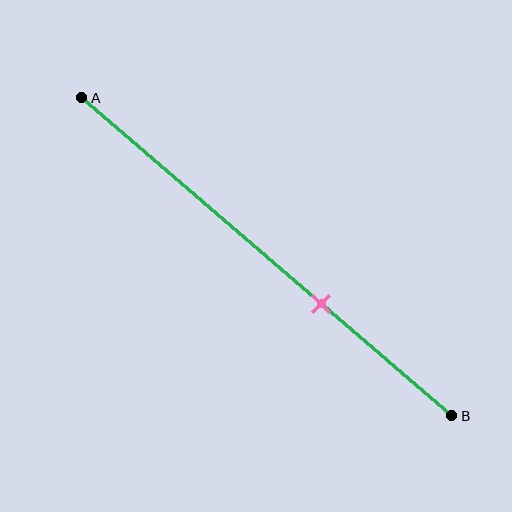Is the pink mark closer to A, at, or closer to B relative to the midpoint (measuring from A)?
The pink mark is closer to point B than the midpoint of segment AB.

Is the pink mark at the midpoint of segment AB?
No, the mark is at about 65% from A, not at the 50% midpoint.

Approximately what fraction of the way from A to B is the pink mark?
The pink mark is approximately 65% of the way from A to B.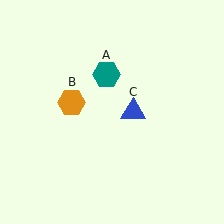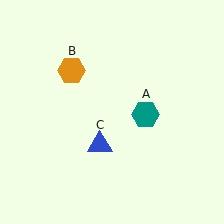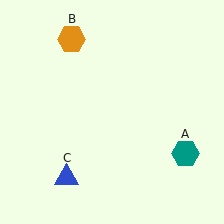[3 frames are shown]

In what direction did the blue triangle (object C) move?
The blue triangle (object C) moved down and to the left.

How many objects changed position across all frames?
3 objects changed position: teal hexagon (object A), orange hexagon (object B), blue triangle (object C).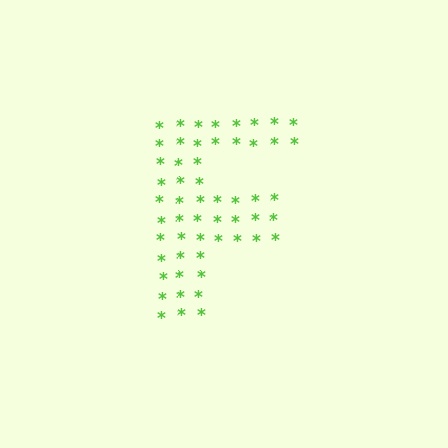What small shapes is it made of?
It is made of small asterisks.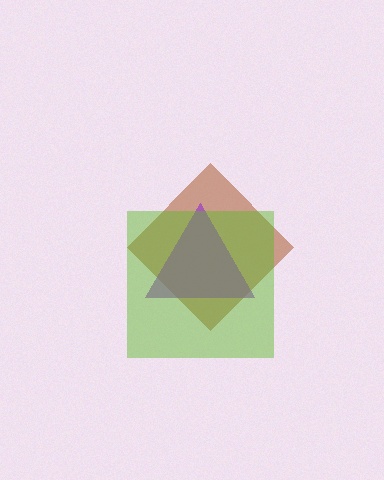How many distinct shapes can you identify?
There are 3 distinct shapes: a brown diamond, a purple triangle, a lime square.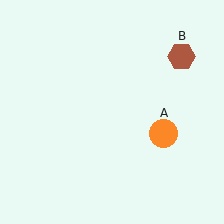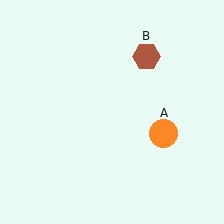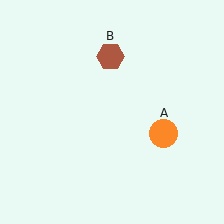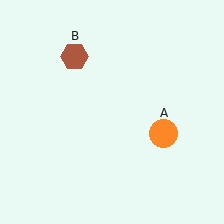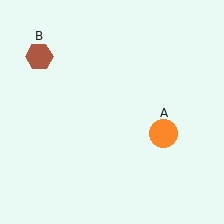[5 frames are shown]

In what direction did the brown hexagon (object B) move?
The brown hexagon (object B) moved left.